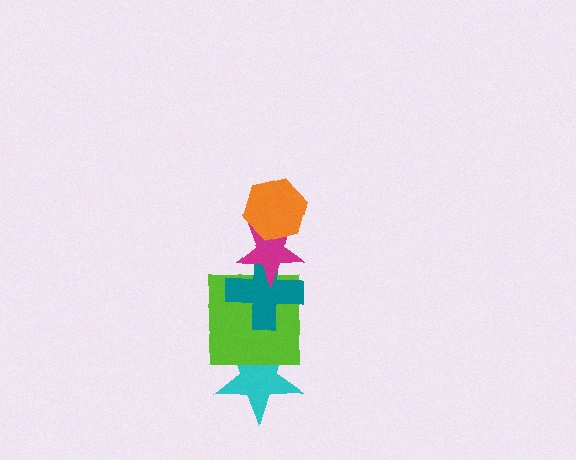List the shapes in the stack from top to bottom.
From top to bottom: the orange hexagon, the magenta star, the teal cross, the lime square, the cyan star.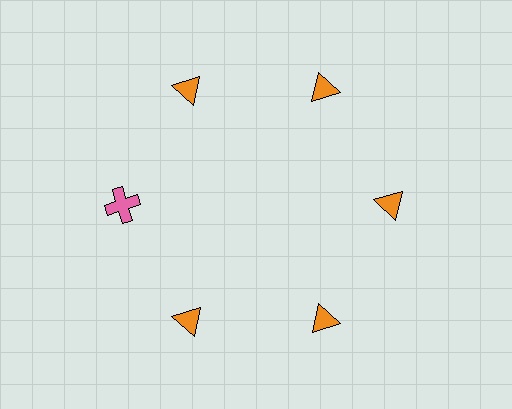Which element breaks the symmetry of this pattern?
The pink cross at roughly the 9 o'clock position breaks the symmetry. All other shapes are orange triangles.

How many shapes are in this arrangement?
There are 6 shapes arranged in a ring pattern.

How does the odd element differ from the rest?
It differs in both color (pink instead of orange) and shape (cross instead of triangle).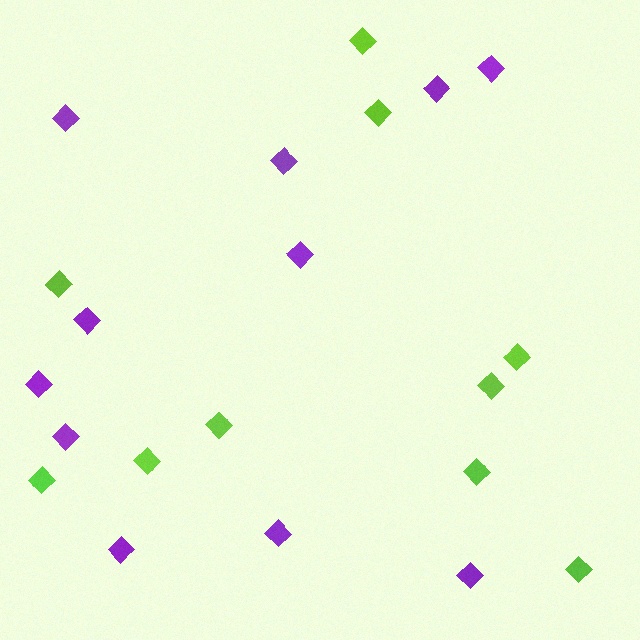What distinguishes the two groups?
There are 2 groups: one group of purple diamonds (11) and one group of lime diamonds (10).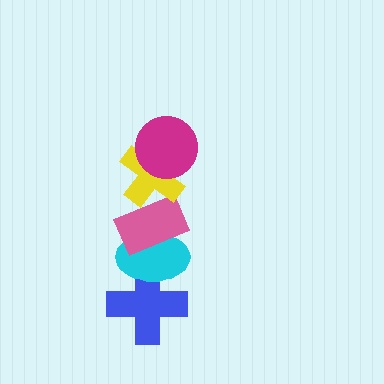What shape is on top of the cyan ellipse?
The pink rectangle is on top of the cyan ellipse.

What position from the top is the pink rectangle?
The pink rectangle is 3rd from the top.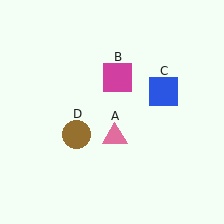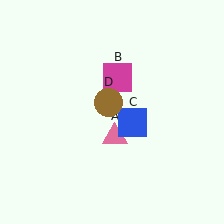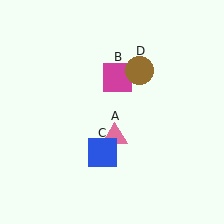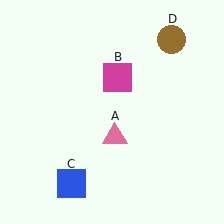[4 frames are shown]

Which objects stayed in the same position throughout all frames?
Pink triangle (object A) and magenta square (object B) remained stationary.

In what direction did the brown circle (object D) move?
The brown circle (object D) moved up and to the right.